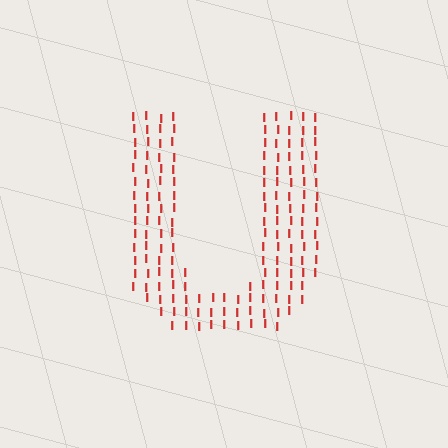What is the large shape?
The large shape is the letter U.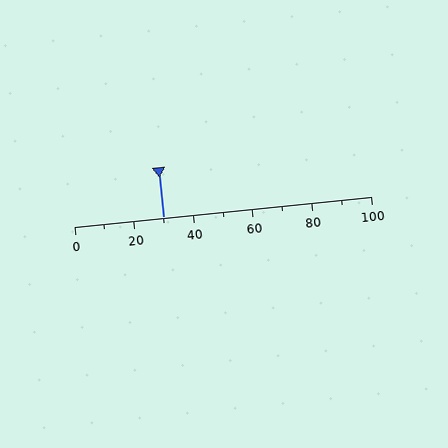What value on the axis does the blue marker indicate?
The marker indicates approximately 30.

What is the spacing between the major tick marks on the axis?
The major ticks are spaced 20 apart.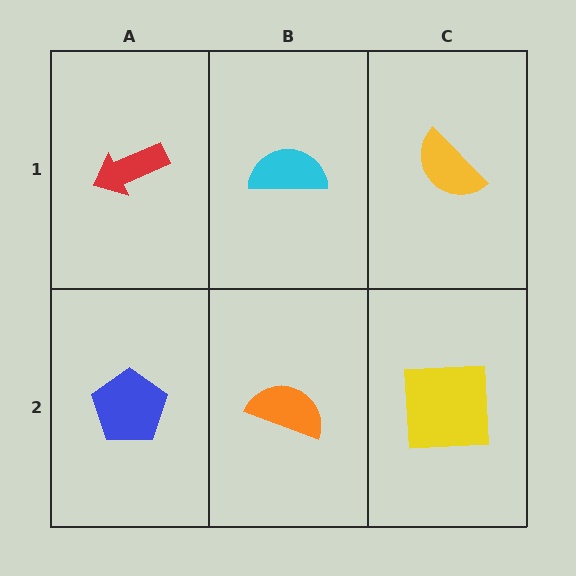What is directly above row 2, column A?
A red arrow.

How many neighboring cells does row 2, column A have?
2.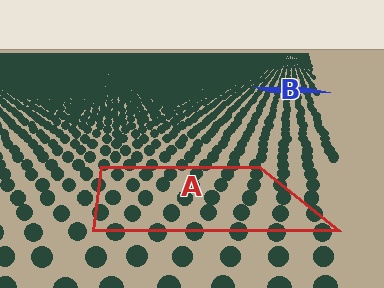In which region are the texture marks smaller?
The texture marks are smaller in region B, because it is farther away.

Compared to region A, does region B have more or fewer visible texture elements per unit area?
Region B has more texture elements per unit area — they are packed more densely because it is farther away.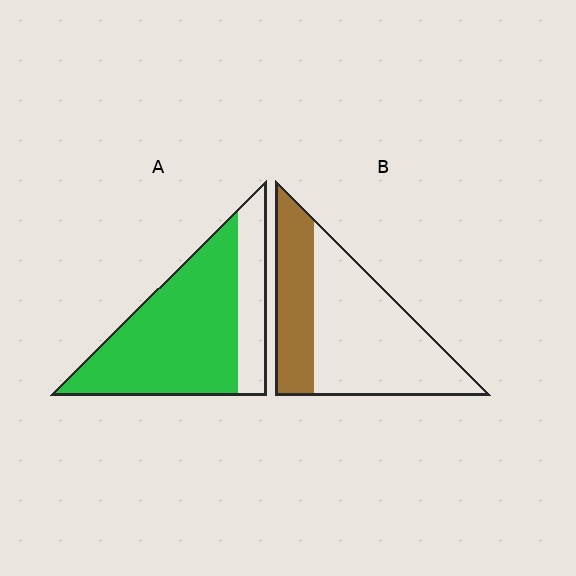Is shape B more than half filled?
No.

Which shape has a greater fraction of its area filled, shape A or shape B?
Shape A.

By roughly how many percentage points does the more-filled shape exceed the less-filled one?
By roughly 40 percentage points (A over B).